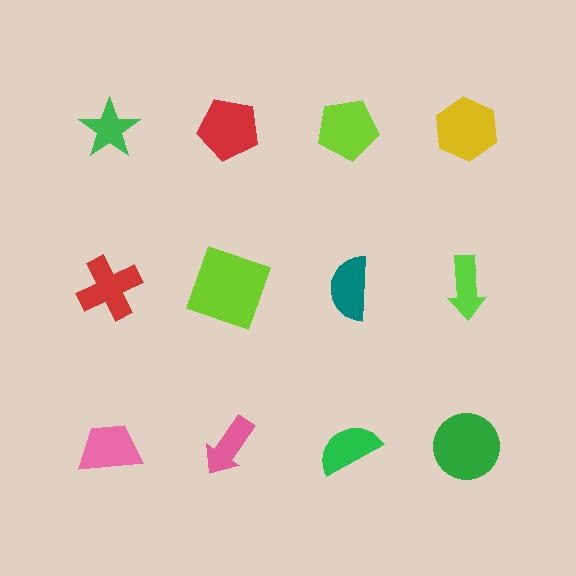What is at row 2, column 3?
A teal semicircle.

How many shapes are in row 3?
4 shapes.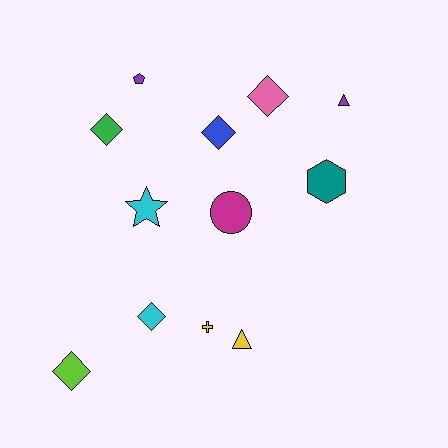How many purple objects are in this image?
There are 2 purple objects.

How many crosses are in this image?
There is 1 cross.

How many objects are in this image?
There are 12 objects.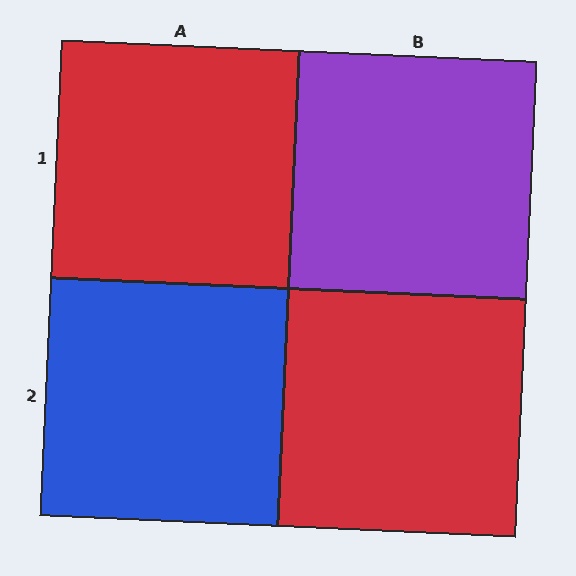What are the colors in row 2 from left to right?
Blue, red.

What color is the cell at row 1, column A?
Red.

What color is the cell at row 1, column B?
Purple.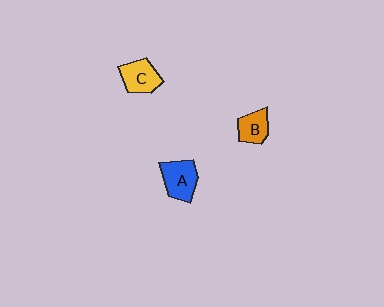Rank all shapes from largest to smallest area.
From largest to smallest: A (blue), C (yellow), B (orange).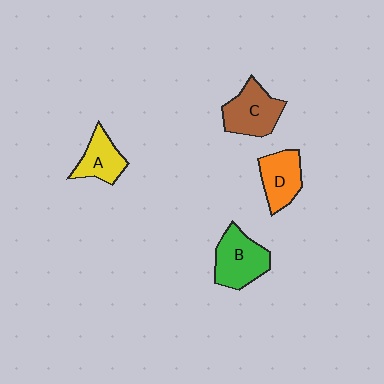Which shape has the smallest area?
Shape A (yellow).